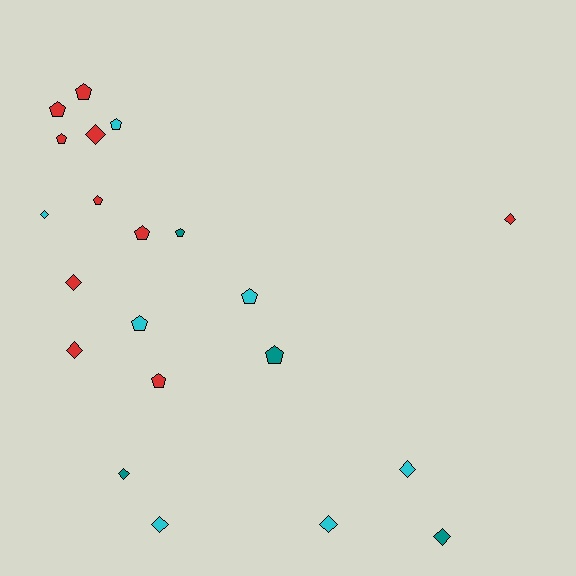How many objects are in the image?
There are 21 objects.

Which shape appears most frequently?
Pentagon, with 11 objects.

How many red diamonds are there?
There are 4 red diamonds.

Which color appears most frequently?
Red, with 10 objects.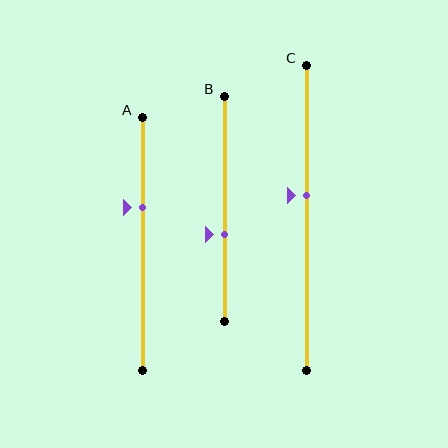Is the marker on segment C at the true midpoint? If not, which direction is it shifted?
No, the marker on segment C is shifted upward by about 7% of the segment length.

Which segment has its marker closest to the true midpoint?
Segment C has its marker closest to the true midpoint.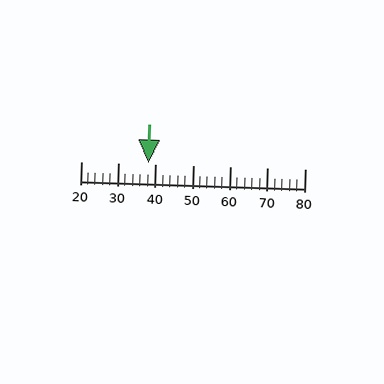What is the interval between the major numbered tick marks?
The major tick marks are spaced 10 units apart.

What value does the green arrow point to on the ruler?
The green arrow points to approximately 38.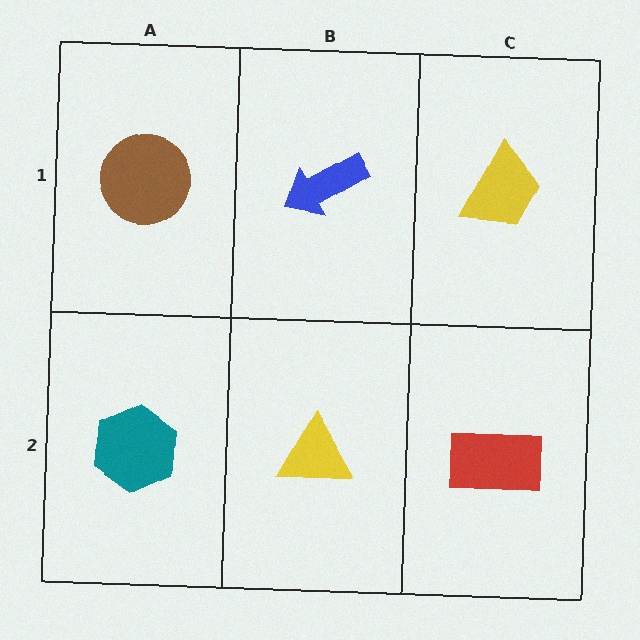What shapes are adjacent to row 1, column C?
A red rectangle (row 2, column C), a blue arrow (row 1, column B).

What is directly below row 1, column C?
A red rectangle.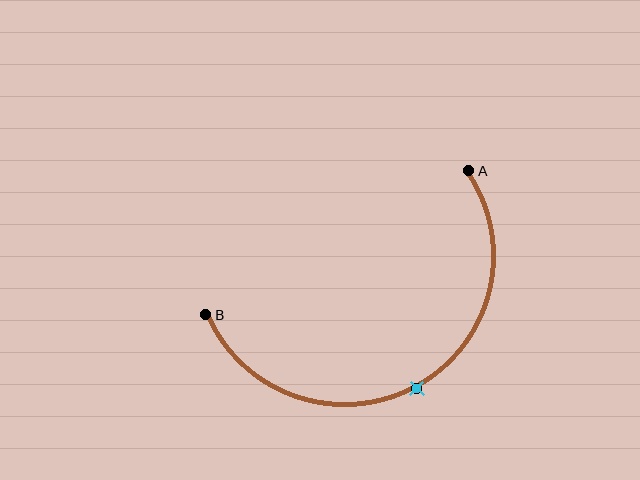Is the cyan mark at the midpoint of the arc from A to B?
Yes. The cyan mark lies on the arc at equal arc-length from both A and B — it is the arc midpoint.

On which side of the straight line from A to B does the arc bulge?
The arc bulges below the straight line connecting A and B.